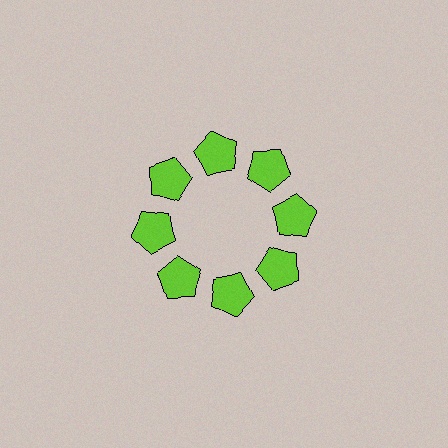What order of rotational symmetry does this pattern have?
This pattern has 8-fold rotational symmetry.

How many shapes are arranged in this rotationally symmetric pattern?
There are 8 shapes, arranged in 8 groups of 1.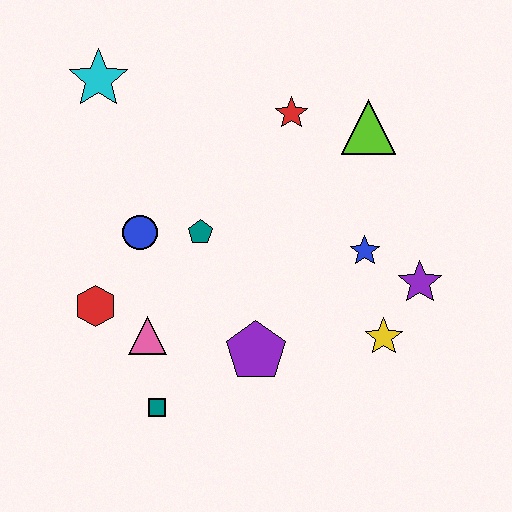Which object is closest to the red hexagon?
The pink triangle is closest to the red hexagon.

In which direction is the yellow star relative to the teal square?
The yellow star is to the right of the teal square.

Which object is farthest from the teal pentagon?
The purple star is farthest from the teal pentagon.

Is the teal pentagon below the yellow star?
No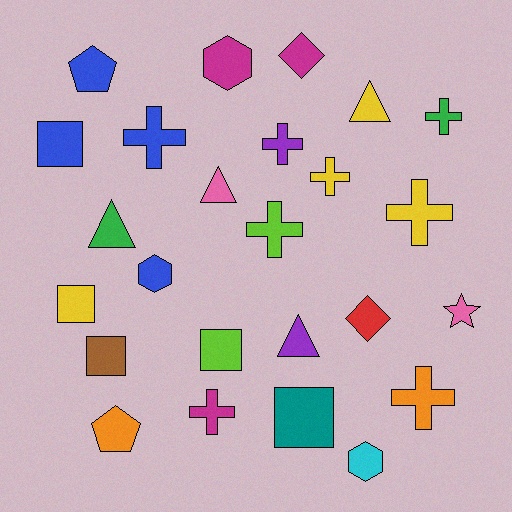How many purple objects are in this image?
There are 2 purple objects.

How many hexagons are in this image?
There are 3 hexagons.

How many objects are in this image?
There are 25 objects.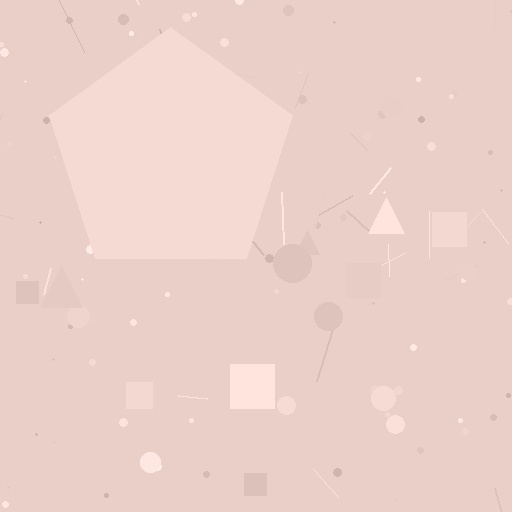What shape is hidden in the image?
A pentagon is hidden in the image.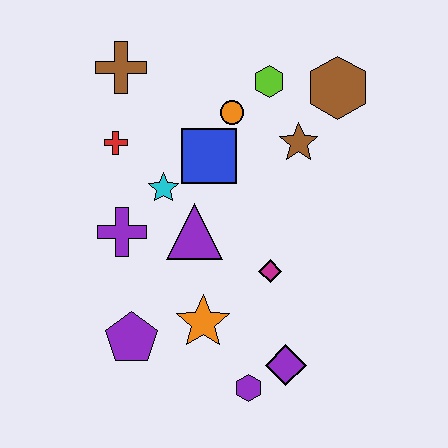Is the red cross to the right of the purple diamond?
No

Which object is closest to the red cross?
The cyan star is closest to the red cross.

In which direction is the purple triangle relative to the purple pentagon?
The purple triangle is above the purple pentagon.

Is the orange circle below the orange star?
No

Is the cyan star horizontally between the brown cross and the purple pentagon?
No